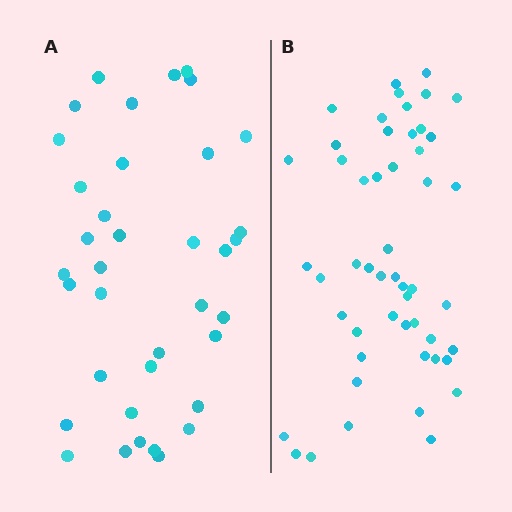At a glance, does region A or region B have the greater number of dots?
Region B (the right region) has more dots.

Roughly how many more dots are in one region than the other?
Region B has approximately 15 more dots than region A.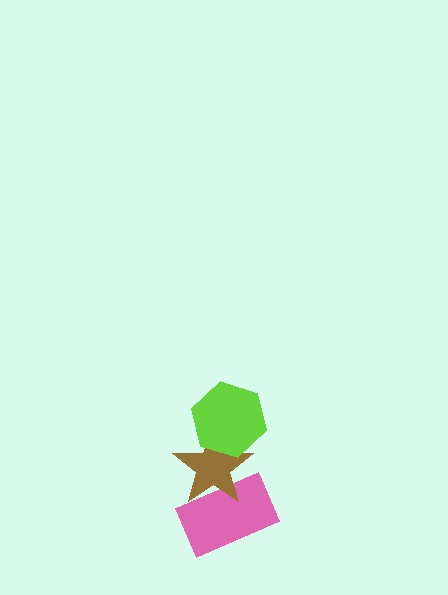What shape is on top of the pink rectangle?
The brown star is on top of the pink rectangle.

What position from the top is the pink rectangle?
The pink rectangle is 3rd from the top.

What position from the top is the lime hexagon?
The lime hexagon is 1st from the top.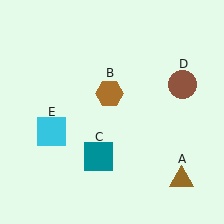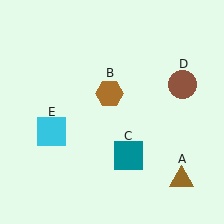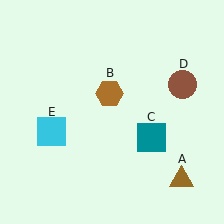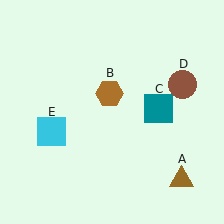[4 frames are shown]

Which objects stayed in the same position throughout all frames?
Brown triangle (object A) and brown hexagon (object B) and brown circle (object D) and cyan square (object E) remained stationary.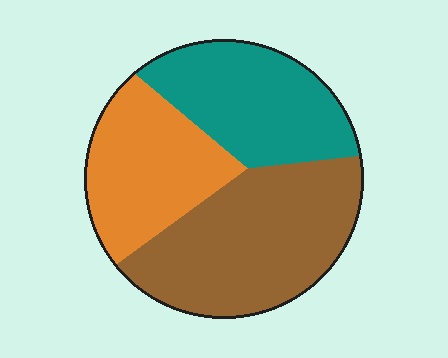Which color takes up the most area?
Brown, at roughly 40%.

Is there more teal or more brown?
Brown.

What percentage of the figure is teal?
Teal takes up about one third (1/3) of the figure.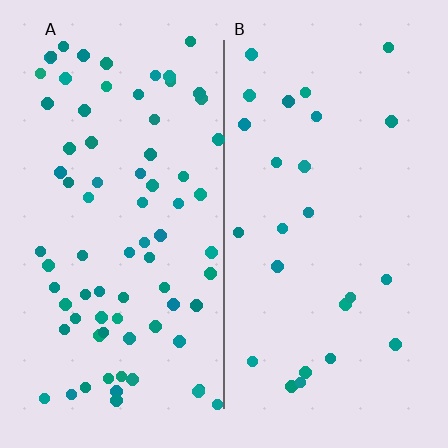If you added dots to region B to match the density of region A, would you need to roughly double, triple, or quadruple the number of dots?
Approximately triple.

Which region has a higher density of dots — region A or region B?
A (the left).